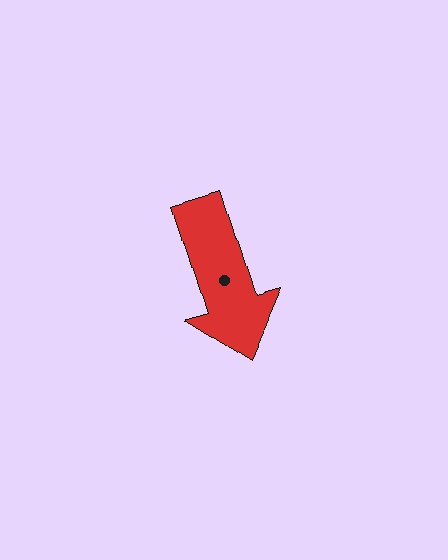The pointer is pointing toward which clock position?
Roughly 5 o'clock.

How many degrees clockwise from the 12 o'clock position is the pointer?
Approximately 163 degrees.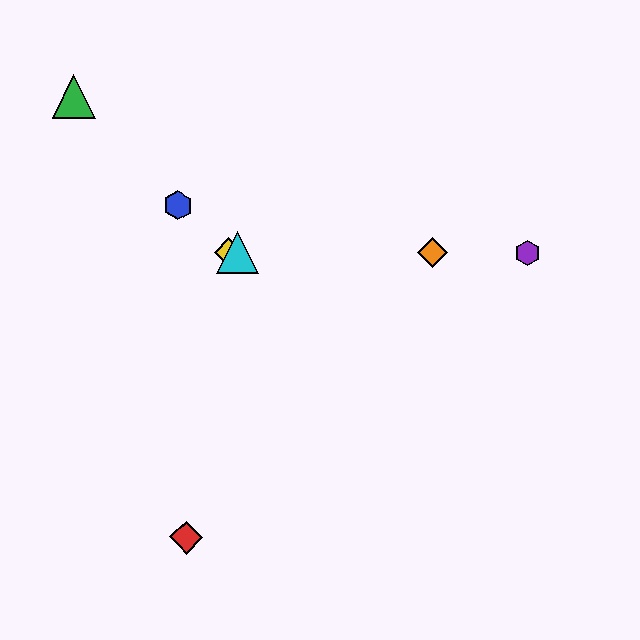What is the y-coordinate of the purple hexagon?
The purple hexagon is at y≈253.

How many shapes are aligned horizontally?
4 shapes (the yellow diamond, the purple hexagon, the orange diamond, the cyan triangle) are aligned horizontally.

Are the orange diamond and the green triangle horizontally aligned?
No, the orange diamond is at y≈253 and the green triangle is at y≈96.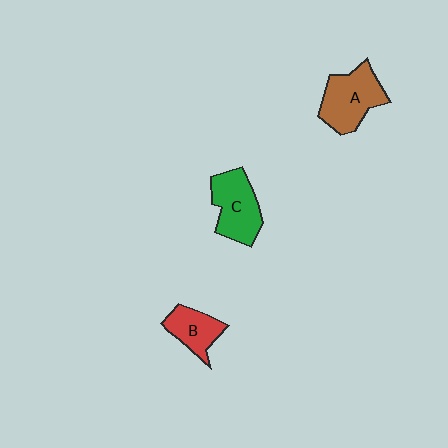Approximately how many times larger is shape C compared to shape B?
Approximately 1.4 times.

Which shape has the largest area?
Shape A (brown).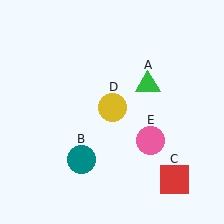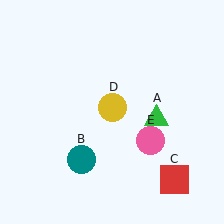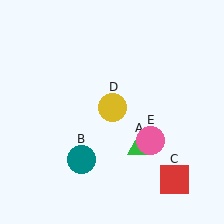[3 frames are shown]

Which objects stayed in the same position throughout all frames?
Teal circle (object B) and red square (object C) and yellow circle (object D) and pink circle (object E) remained stationary.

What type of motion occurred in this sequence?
The green triangle (object A) rotated clockwise around the center of the scene.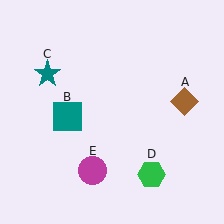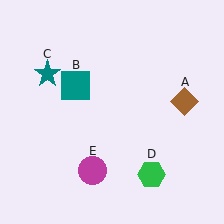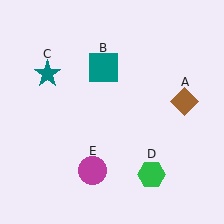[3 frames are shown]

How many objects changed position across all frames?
1 object changed position: teal square (object B).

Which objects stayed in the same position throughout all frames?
Brown diamond (object A) and teal star (object C) and green hexagon (object D) and magenta circle (object E) remained stationary.